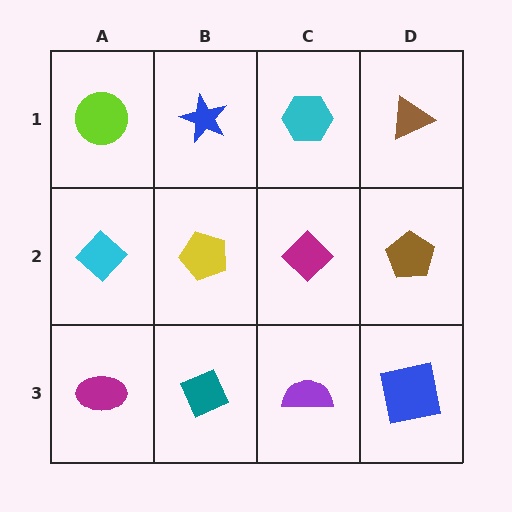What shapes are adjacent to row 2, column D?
A brown triangle (row 1, column D), a blue square (row 3, column D), a magenta diamond (row 2, column C).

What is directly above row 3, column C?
A magenta diamond.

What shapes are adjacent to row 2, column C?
A cyan hexagon (row 1, column C), a purple semicircle (row 3, column C), a yellow pentagon (row 2, column B), a brown pentagon (row 2, column D).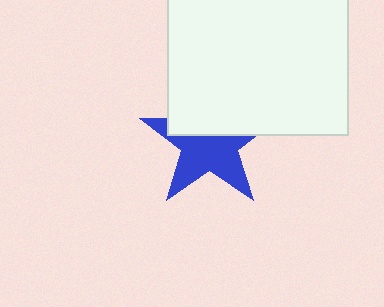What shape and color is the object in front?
The object in front is a white square.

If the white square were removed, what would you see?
You would see the complete blue star.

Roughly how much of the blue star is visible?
About half of it is visible (roughly 58%).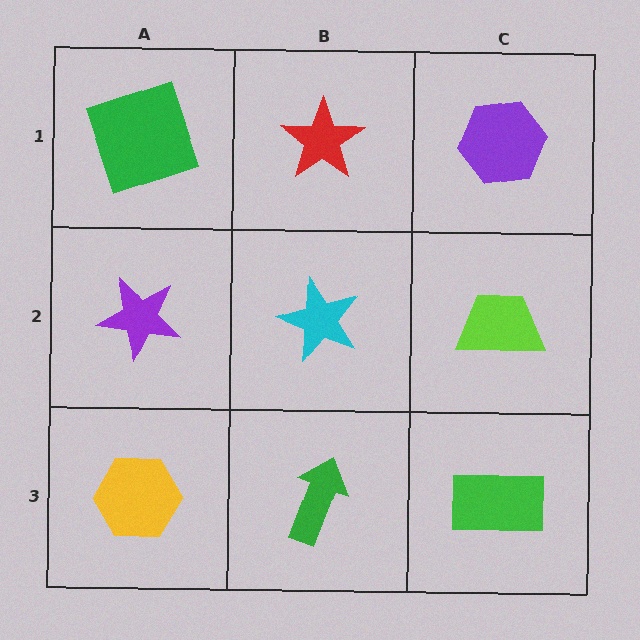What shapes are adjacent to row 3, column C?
A lime trapezoid (row 2, column C), a green arrow (row 3, column B).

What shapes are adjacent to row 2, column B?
A red star (row 1, column B), a green arrow (row 3, column B), a purple star (row 2, column A), a lime trapezoid (row 2, column C).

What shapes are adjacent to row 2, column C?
A purple hexagon (row 1, column C), a green rectangle (row 3, column C), a cyan star (row 2, column B).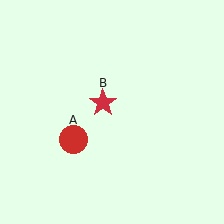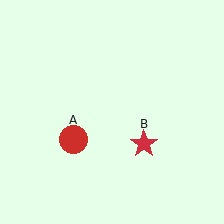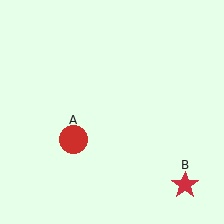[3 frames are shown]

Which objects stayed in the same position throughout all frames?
Red circle (object A) remained stationary.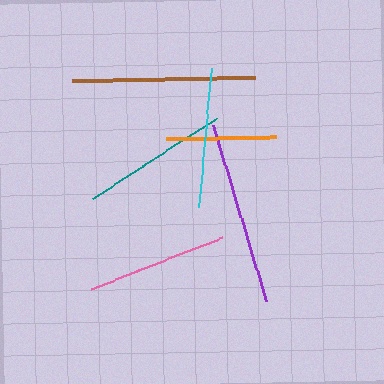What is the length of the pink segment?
The pink segment is approximately 140 pixels long.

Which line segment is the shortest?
The orange line is the shortest at approximately 109 pixels.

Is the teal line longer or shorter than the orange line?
The teal line is longer than the orange line.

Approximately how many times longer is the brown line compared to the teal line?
The brown line is approximately 1.2 times the length of the teal line.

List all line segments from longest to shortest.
From longest to shortest: purple, brown, teal, pink, cyan, orange.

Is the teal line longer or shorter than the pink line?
The teal line is longer than the pink line.